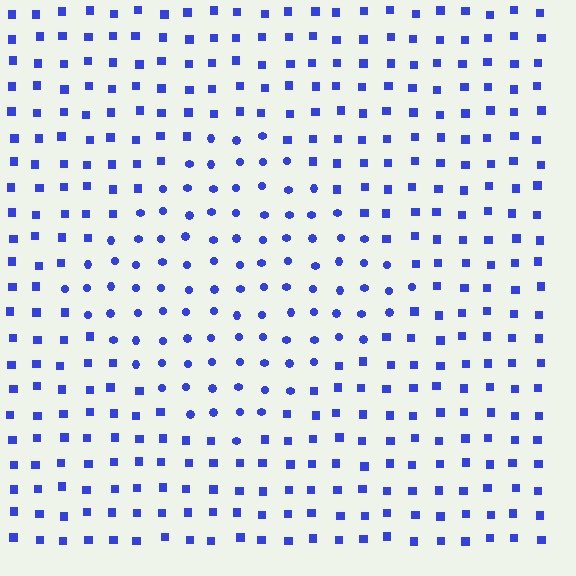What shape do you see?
I see a diamond.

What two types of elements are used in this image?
The image uses circles inside the diamond region and squares outside it.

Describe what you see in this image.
The image is filled with small blue elements arranged in a uniform grid. A diamond-shaped region contains circles, while the surrounding area contains squares. The boundary is defined purely by the change in element shape.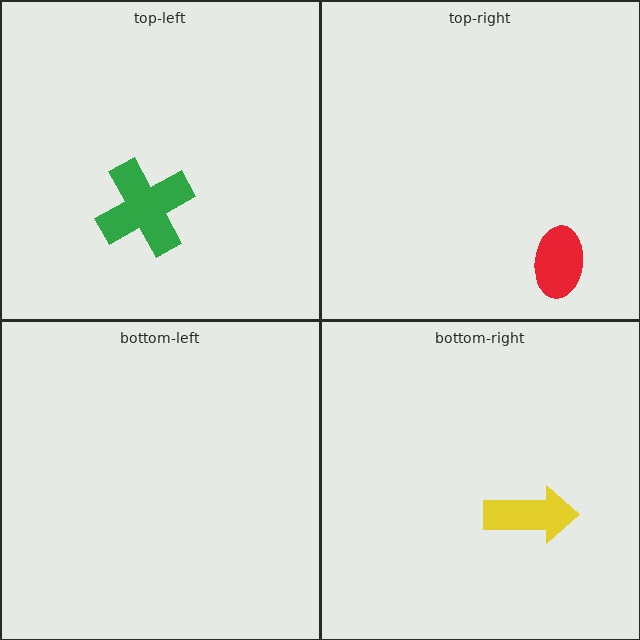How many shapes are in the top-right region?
1.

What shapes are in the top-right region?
The red ellipse.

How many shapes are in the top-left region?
1.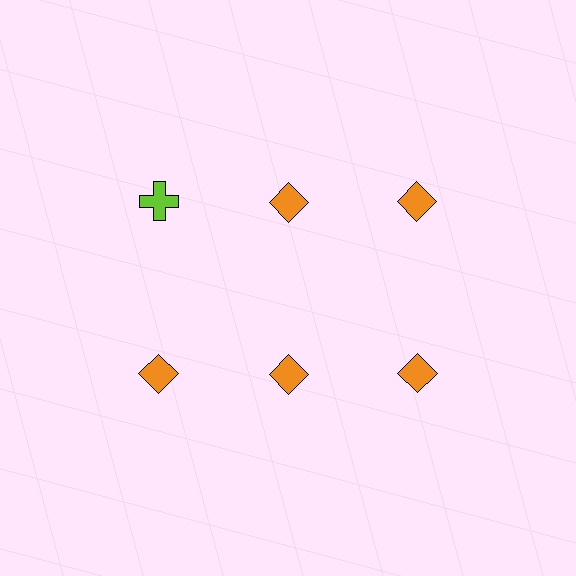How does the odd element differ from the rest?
It differs in both color (lime instead of orange) and shape (cross instead of diamond).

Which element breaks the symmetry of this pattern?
The lime cross in the top row, leftmost column breaks the symmetry. All other shapes are orange diamonds.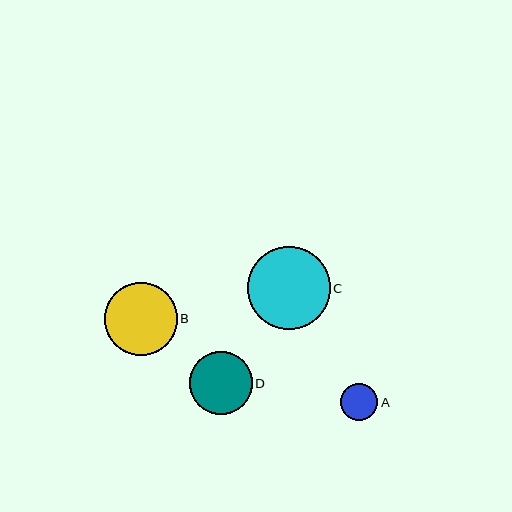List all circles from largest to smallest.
From largest to smallest: C, B, D, A.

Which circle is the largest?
Circle C is the largest with a size of approximately 83 pixels.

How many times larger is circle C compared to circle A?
Circle C is approximately 2.2 times the size of circle A.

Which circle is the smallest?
Circle A is the smallest with a size of approximately 37 pixels.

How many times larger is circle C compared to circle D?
Circle C is approximately 1.3 times the size of circle D.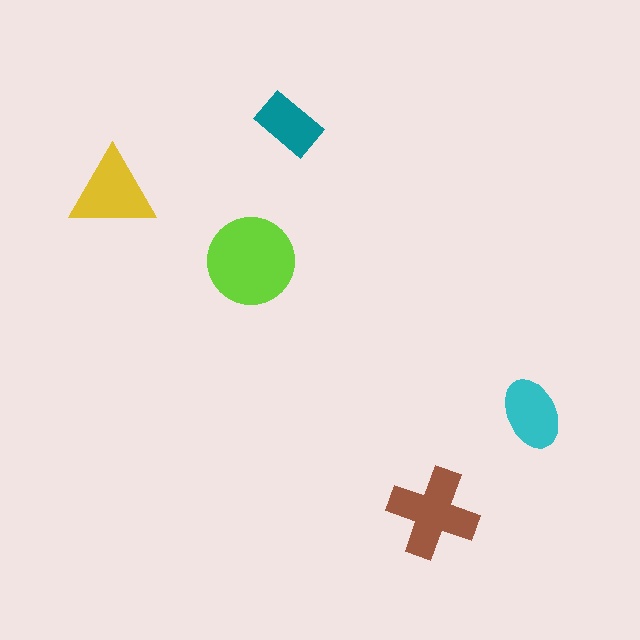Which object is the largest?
The lime circle.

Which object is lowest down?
The brown cross is bottommost.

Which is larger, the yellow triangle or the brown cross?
The brown cross.